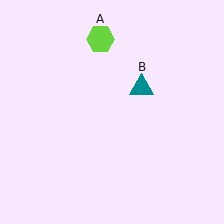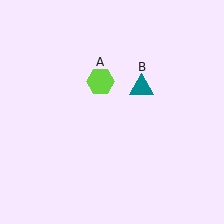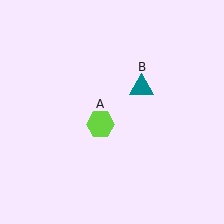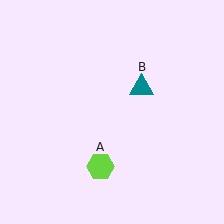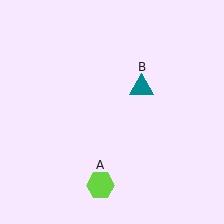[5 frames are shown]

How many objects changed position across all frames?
1 object changed position: lime hexagon (object A).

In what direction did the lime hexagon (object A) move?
The lime hexagon (object A) moved down.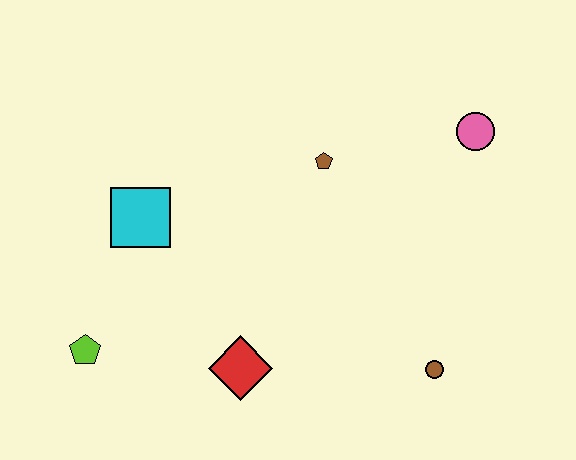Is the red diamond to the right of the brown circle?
No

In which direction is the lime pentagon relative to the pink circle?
The lime pentagon is to the left of the pink circle.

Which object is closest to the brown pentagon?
The pink circle is closest to the brown pentagon.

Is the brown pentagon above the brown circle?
Yes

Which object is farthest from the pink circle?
The lime pentagon is farthest from the pink circle.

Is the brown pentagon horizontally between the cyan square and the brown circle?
Yes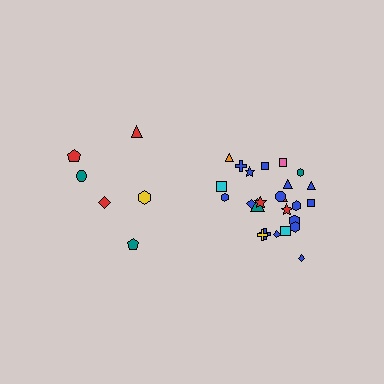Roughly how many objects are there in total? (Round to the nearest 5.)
Roughly 30 objects in total.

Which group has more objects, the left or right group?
The right group.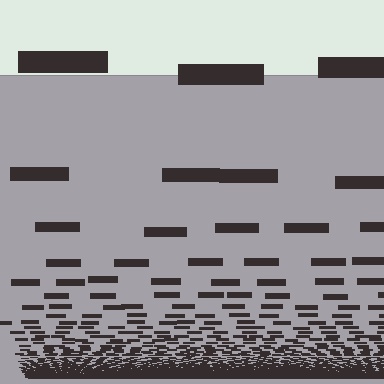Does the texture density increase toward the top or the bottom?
Density increases toward the bottom.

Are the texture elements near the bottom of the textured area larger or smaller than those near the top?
Smaller. The gradient is inverted — elements near the bottom are smaller and denser.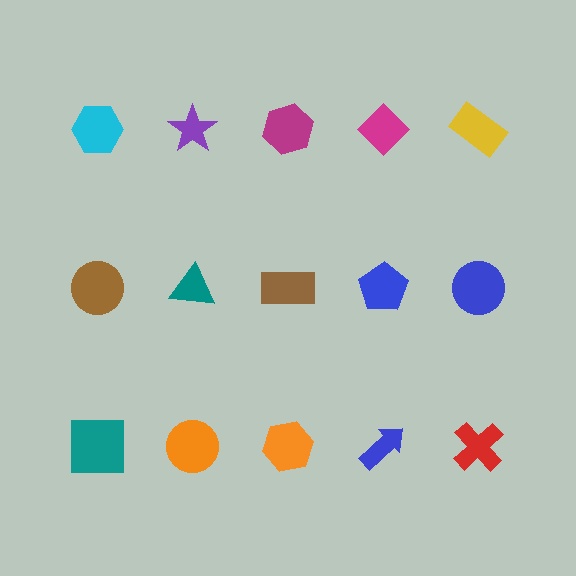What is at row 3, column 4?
A blue arrow.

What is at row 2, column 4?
A blue pentagon.